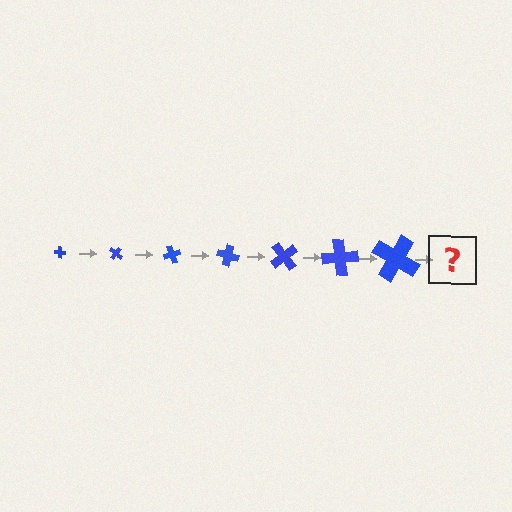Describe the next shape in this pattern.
It should be a cross, larger than the previous one and rotated 245 degrees from the start.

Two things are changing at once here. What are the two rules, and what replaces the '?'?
The two rules are that the cross grows larger each step and it rotates 35 degrees each step. The '?' should be a cross, larger than the previous one and rotated 245 degrees from the start.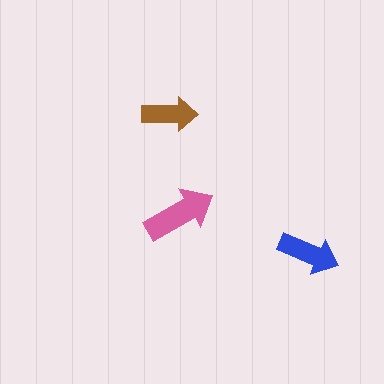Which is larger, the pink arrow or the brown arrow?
The pink one.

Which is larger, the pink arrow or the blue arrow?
The pink one.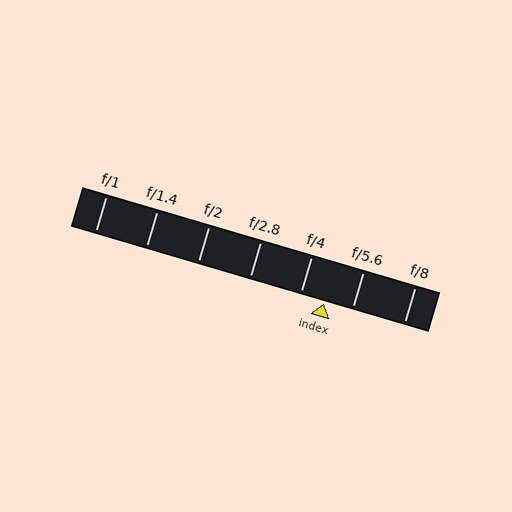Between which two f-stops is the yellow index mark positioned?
The index mark is between f/4 and f/5.6.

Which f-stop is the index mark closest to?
The index mark is closest to f/4.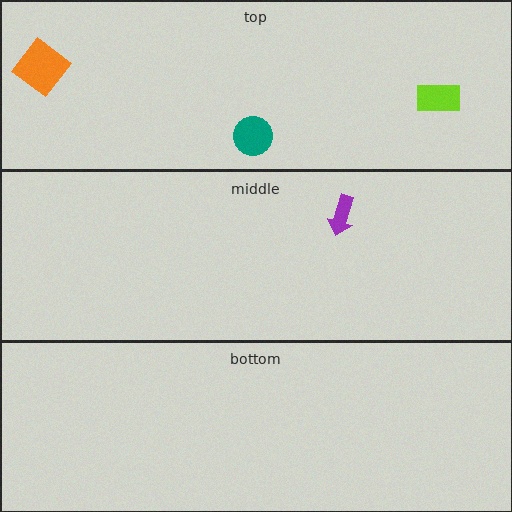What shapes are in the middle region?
The purple arrow.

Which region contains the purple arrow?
The middle region.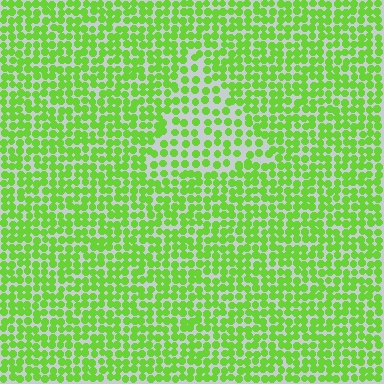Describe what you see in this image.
The image contains small lime elements arranged at two different densities. A triangle-shaped region is visible where the elements are less densely packed than the surrounding area.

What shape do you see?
I see a triangle.